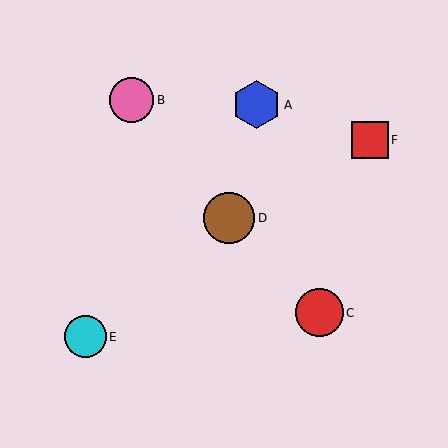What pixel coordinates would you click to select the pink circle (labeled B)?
Click at (132, 100) to select the pink circle B.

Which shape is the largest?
The brown circle (labeled D) is the largest.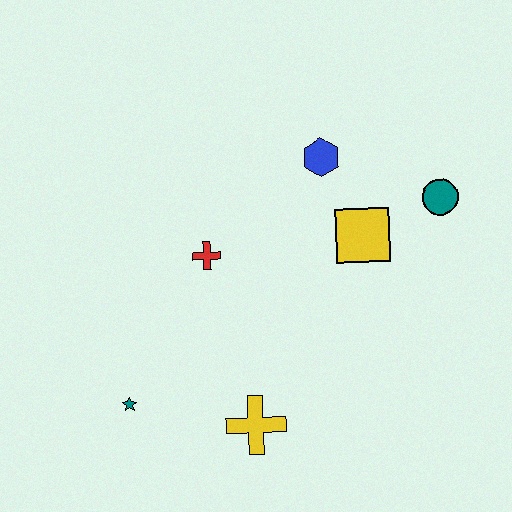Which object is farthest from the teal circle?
The teal star is farthest from the teal circle.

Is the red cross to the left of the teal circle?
Yes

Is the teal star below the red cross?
Yes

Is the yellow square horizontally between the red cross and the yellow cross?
No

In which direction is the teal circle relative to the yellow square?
The teal circle is to the right of the yellow square.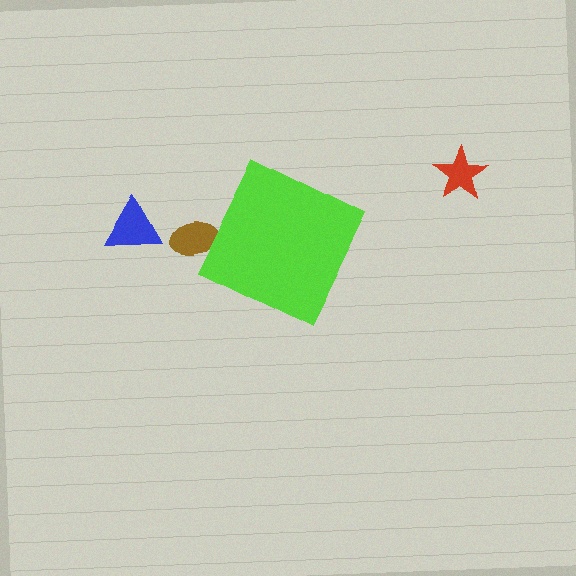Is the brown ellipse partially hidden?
Yes, the brown ellipse is partially hidden behind the lime diamond.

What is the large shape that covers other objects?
A lime diamond.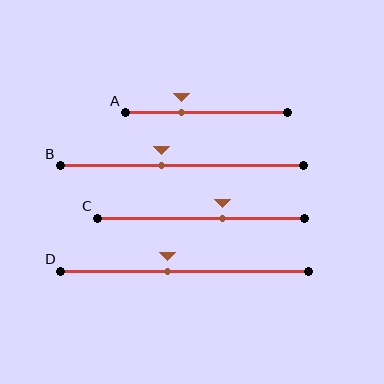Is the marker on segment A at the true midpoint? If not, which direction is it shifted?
No, the marker on segment A is shifted to the left by about 15% of the segment length.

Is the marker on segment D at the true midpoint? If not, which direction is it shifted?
No, the marker on segment D is shifted to the left by about 7% of the segment length.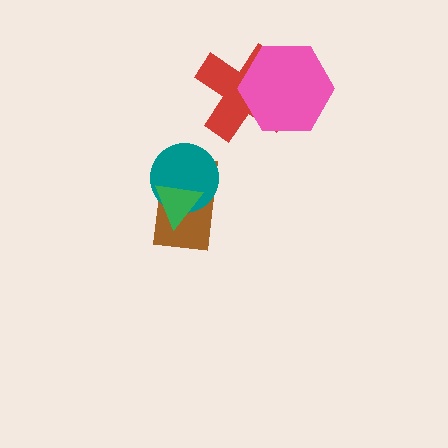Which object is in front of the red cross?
The pink hexagon is in front of the red cross.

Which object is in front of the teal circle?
The green triangle is in front of the teal circle.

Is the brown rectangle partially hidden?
Yes, it is partially covered by another shape.